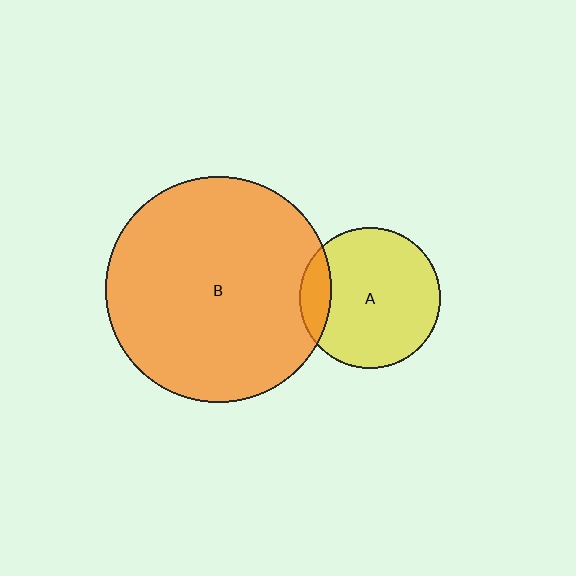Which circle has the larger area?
Circle B (orange).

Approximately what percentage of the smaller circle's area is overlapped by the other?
Approximately 15%.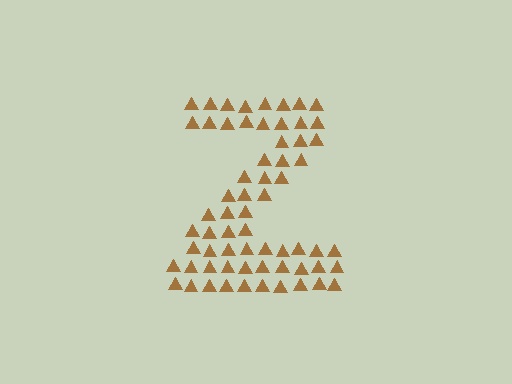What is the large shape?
The large shape is the letter Z.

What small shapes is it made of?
It is made of small triangles.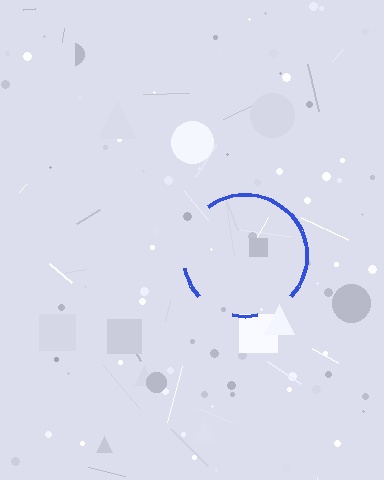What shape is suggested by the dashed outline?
The dashed outline suggests a circle.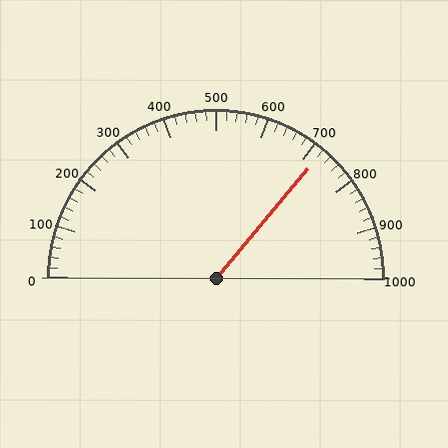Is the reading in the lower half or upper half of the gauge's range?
The reading is in the upper half of the range (0 to 1000).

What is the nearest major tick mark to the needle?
The nearest major tick mark is 700.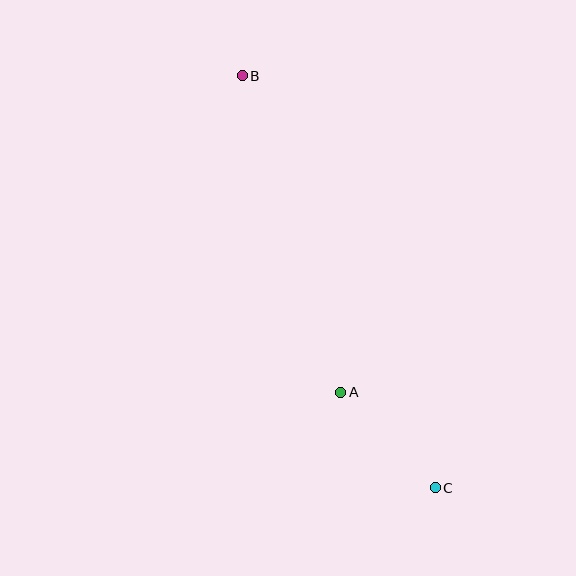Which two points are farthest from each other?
Points B and C are farthest from each other.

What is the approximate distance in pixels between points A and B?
The distance between A and B is approximately 331 pixels.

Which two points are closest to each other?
Points A and C are closest to each other.